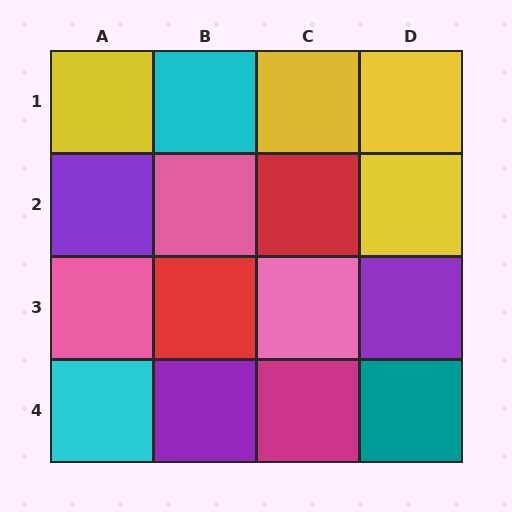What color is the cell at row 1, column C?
Yellow.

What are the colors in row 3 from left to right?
Pink, red, pink, purple.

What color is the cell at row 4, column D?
Teal.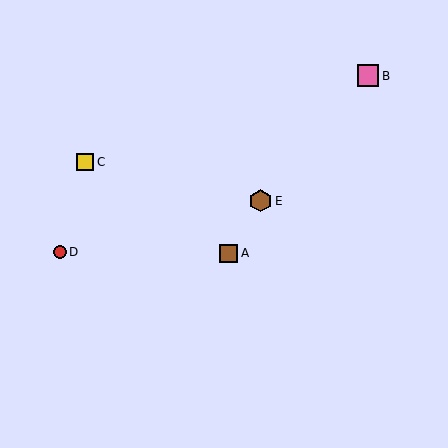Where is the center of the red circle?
The center of the red circle is at (60, 252).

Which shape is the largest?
The brown hexagon (labeled E) is the largest.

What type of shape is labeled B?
Shape B is a pink square.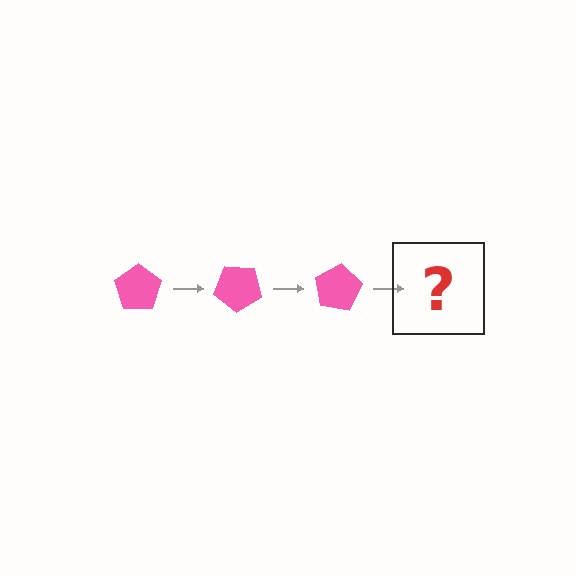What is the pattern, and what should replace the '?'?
The pattern is that the pentagon rotates 40 degrees each step. The '?' should be a pink pentagon rotated 120 degrees.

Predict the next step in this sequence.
The next step is a pink pentagon rotated 120 degrees.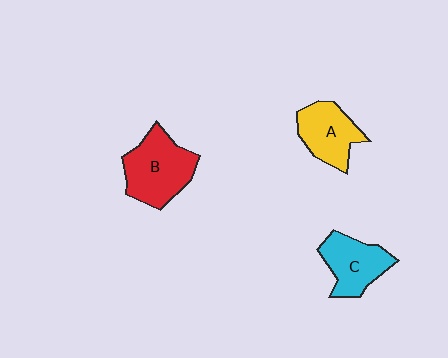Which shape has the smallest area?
Shape A (yellow).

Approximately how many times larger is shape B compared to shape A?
Approximately 1.3 times.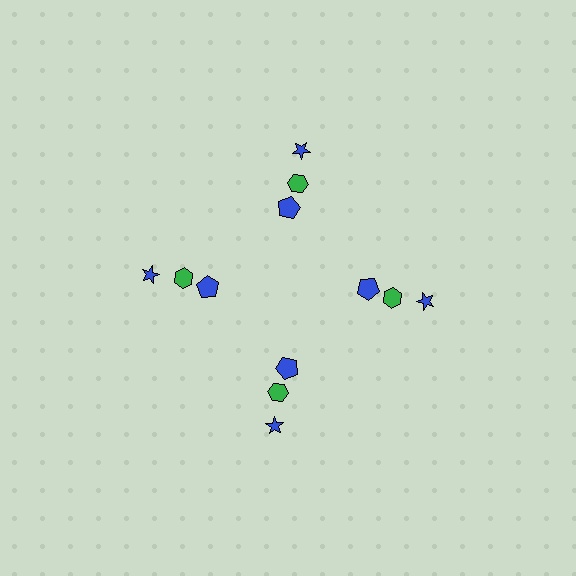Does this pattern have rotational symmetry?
Yes, this pattern has 4-fold rotational symmetry. It looks the same after rotating 90 degrees around the center.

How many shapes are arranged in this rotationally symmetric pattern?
There are 12 shapes, arranged in 4 groups of 3.